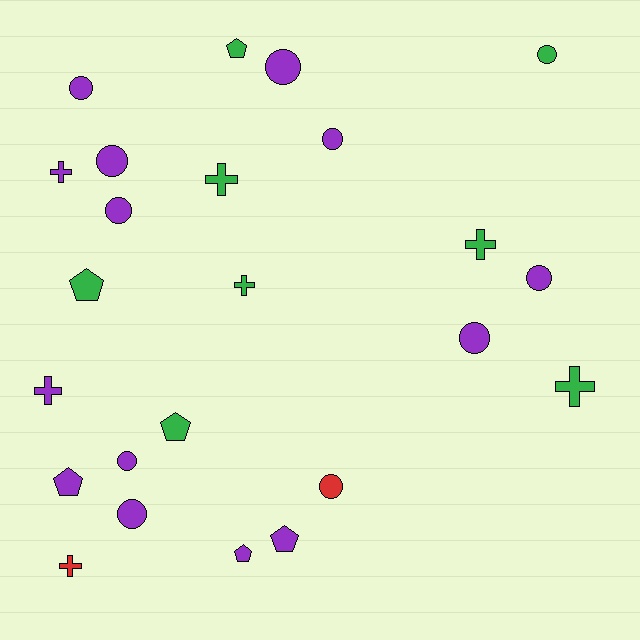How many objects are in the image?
There are 24 objects.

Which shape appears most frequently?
Circle, with 11 objects.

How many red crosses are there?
There is 1 red cross.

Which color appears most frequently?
Purple, with 14 objects.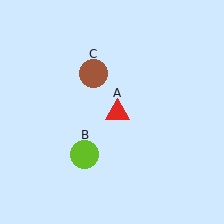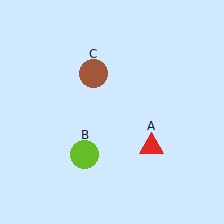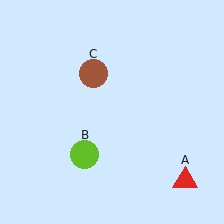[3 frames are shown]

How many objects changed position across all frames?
1 object changed position: red triangle (object A).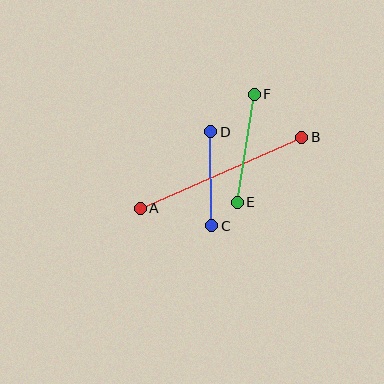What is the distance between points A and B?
The distance is approximately 176 pixels.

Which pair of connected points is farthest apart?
Points A and B are farthest apart.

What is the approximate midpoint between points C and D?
The midpoint is at approximately (211, 179) pixels.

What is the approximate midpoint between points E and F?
The midpoint is at approximately (246, 148) pixels.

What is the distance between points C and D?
The distance is approximately 94 pixels.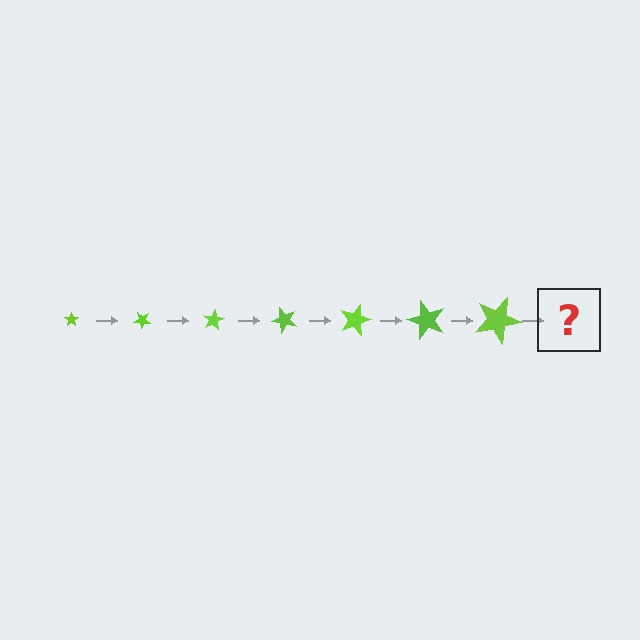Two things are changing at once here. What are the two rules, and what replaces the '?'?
The two rules are that the star grows larger each step and it rotates 40 degrees each step. The '?' should be a star, larger than the previous one and rotated 280 degrees from the start.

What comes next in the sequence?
The next element should be a star, larger than the previous one and rotated 280 degrees from the start.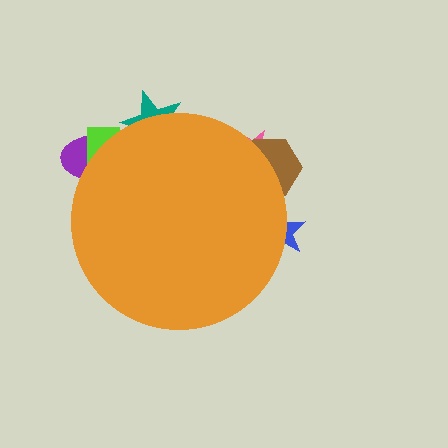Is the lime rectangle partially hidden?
Yes, the lime rectangle is partially hidden behind the orange circle.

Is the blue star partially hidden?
Yes, the blue star is partially hidden behind the orange circle.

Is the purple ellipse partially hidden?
Yes, the purple ellipse is partially hidden behind the orange circle.